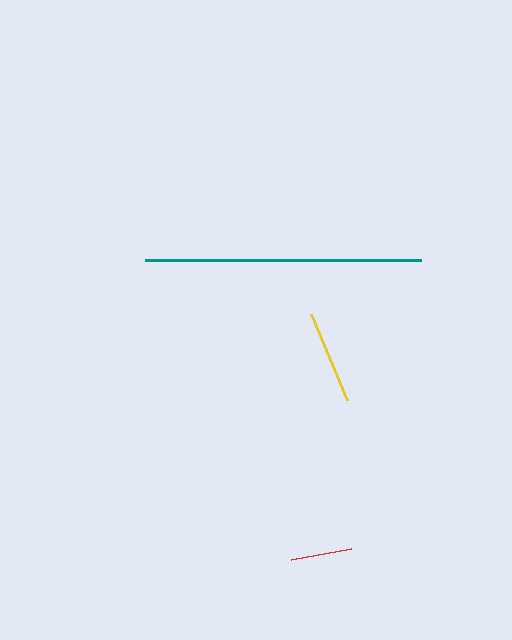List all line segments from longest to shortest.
From longest to shortest: teal, yellow, red.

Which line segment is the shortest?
The red line is the shortest at approximately 61 pixels.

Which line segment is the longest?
The teal line is the longest at approximately 275 pixels.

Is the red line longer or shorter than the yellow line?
The yellow line is longer than the red line.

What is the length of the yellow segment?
The yellow segment is approximately 93 pixels long.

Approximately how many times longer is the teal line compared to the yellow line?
The teal line is approximately 3.0 times the length of the yellow line.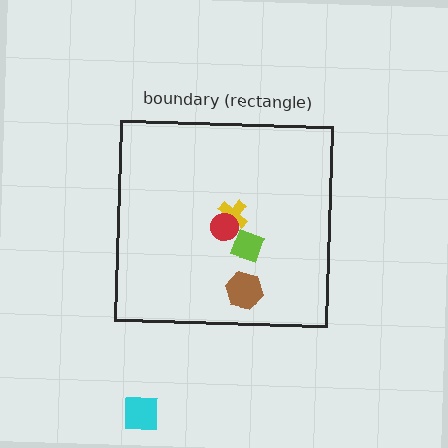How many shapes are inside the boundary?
4 inside, 1 outside.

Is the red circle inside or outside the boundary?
Inside.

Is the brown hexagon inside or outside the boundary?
Inside.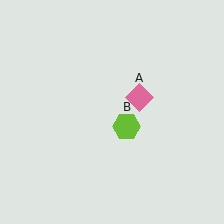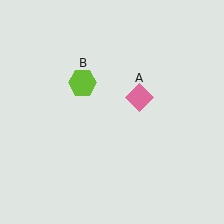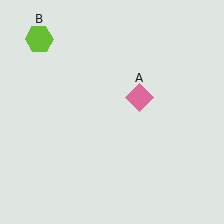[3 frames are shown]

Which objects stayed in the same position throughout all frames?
Pink diamond (object A) remained stationary.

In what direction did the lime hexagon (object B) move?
The lime hexagon (object B) moved up and to the left.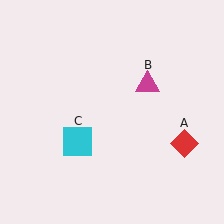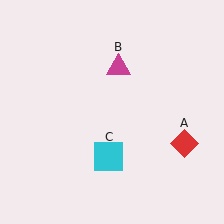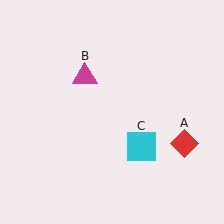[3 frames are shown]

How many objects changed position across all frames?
2 objects changed position: magenta triangle (object B), cyan square (object C).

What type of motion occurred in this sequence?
The magenta triangle (object B), cyan square (object C) rotated counterclockwise around the center of the scene.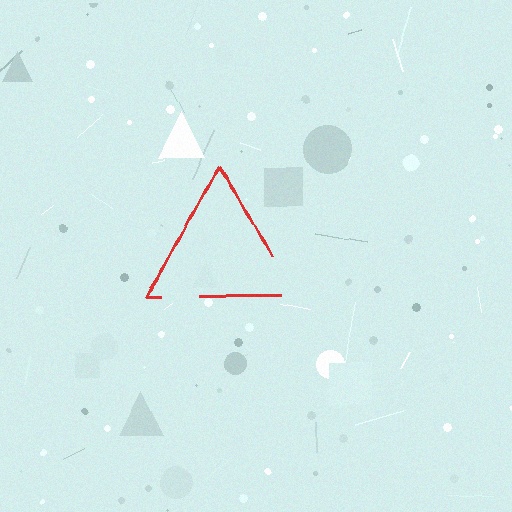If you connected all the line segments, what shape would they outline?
They would outline a triangle.